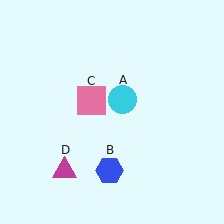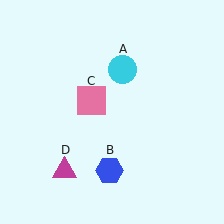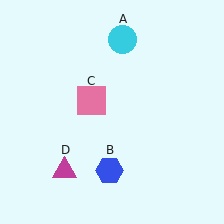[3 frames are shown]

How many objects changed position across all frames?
1 object changed position: cyan circle (object A).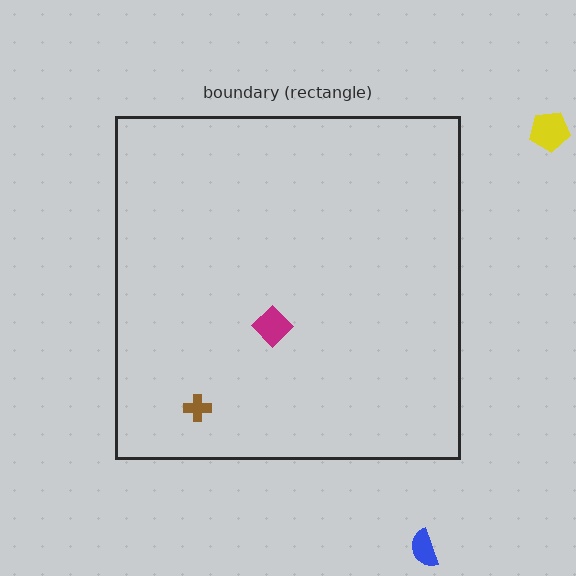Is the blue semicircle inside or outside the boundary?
Outside.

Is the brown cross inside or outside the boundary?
Inside.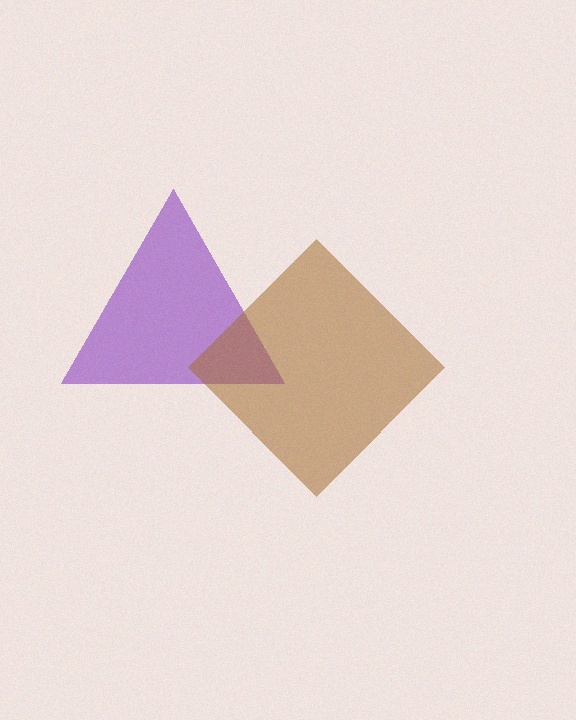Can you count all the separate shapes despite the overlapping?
Yes, there are 2 separate shapes.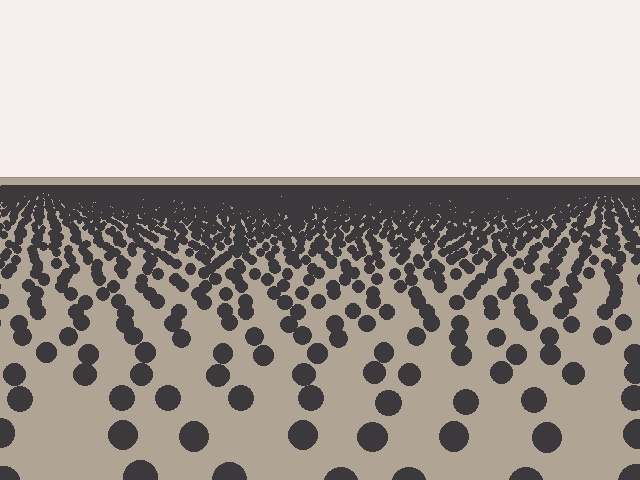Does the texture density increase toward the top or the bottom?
Density increases toward the top.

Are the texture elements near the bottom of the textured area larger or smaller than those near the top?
Larger. Near the bottom, elements are closer to the viewer and appear at a bigger on-screen size.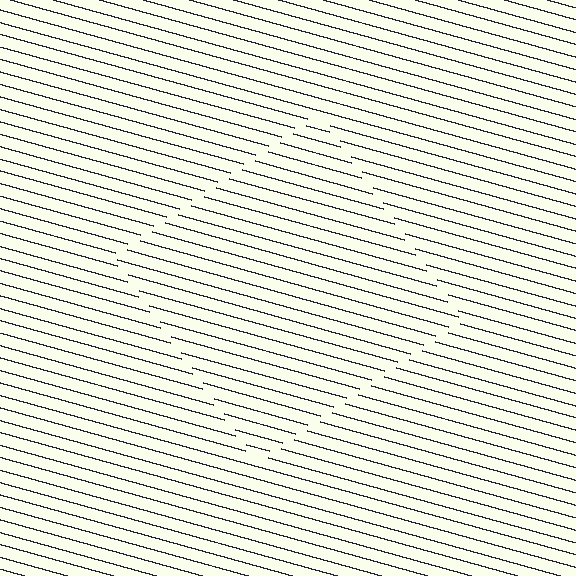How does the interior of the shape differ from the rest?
The interior of the shape contains the same grating, shifted by half a period — the contour is defined by the phase discontinuity where line-ends from the inner and outer gratings abut.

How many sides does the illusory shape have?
4 sides — the line-ends trace a square.